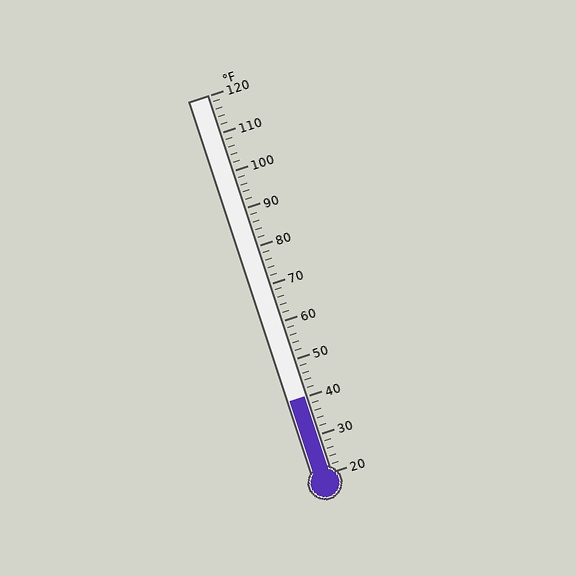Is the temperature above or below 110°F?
The temperature is below 110°F.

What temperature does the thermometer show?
The thermometer shows approximately 40°F.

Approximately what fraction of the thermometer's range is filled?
The thermometer is filled to approximately 20% of its range.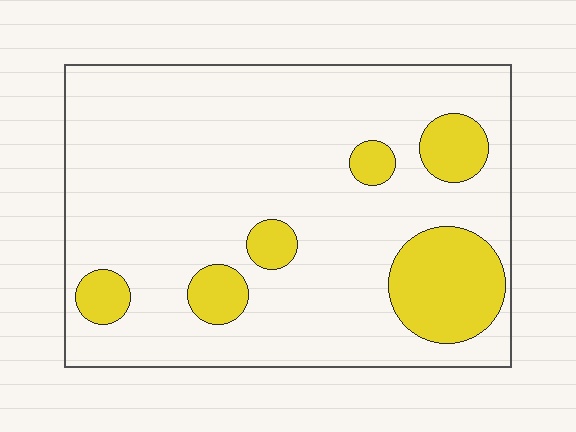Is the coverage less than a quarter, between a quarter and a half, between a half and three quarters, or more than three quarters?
Less than a quarter.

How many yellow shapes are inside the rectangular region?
6.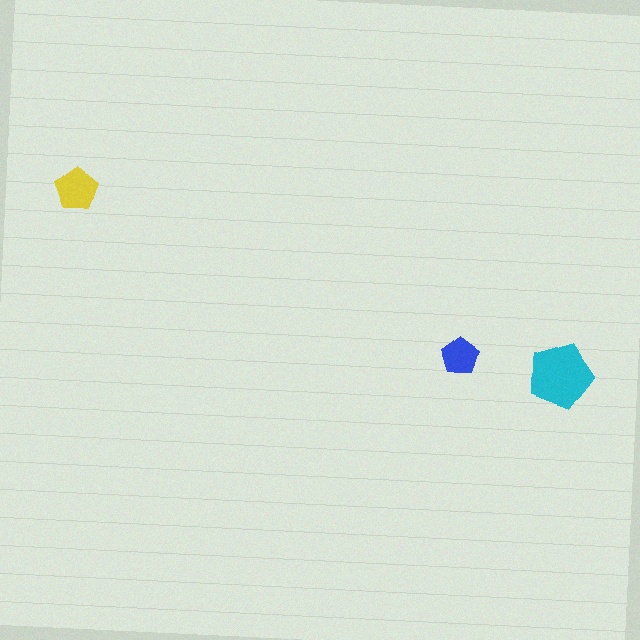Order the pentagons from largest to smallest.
the cyan one, the yellow one, the blue one.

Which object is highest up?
The yellow pentagon is topmost.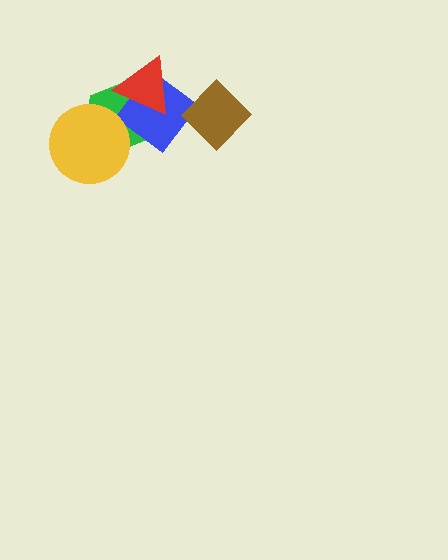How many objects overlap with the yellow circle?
1 object overlaps with the yellow circle.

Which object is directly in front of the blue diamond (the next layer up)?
The red triangle is directly in front of the blue diamond.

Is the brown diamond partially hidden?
No, no other shape covers it.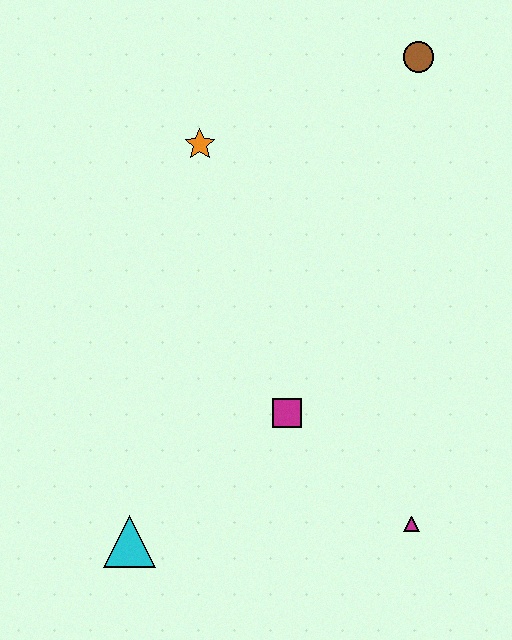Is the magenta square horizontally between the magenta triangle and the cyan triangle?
Yes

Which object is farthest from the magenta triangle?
The brown circle is farthest from the magenta triangle.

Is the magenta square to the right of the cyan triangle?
Yes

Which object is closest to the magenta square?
The magenta triangle is closest to the magenta square.